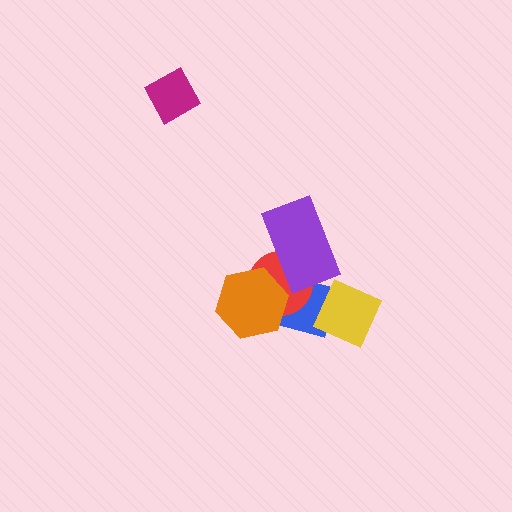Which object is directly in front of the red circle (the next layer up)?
The orange hexagon is directly in front of the red circle.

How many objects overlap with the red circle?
3 objects overlap with the red circle.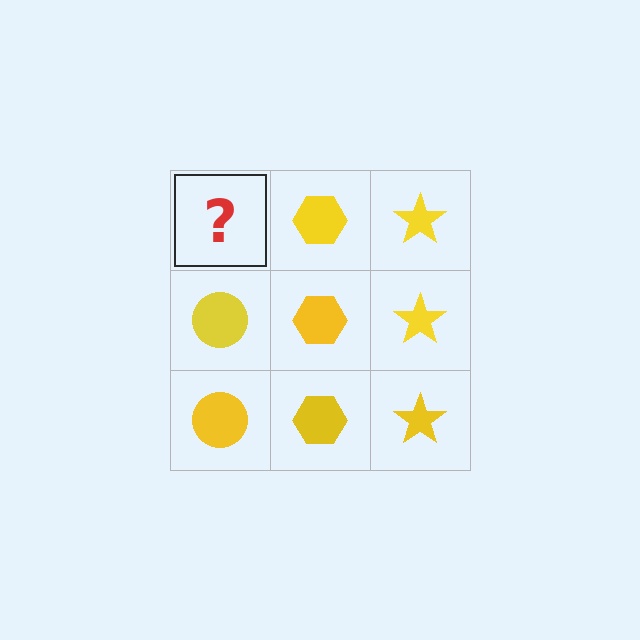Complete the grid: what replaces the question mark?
The question mark should be replaced with a yellow circle.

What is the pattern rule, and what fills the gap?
The rule is that each column has a consistent shape. The gap should be filled with a yellow circle.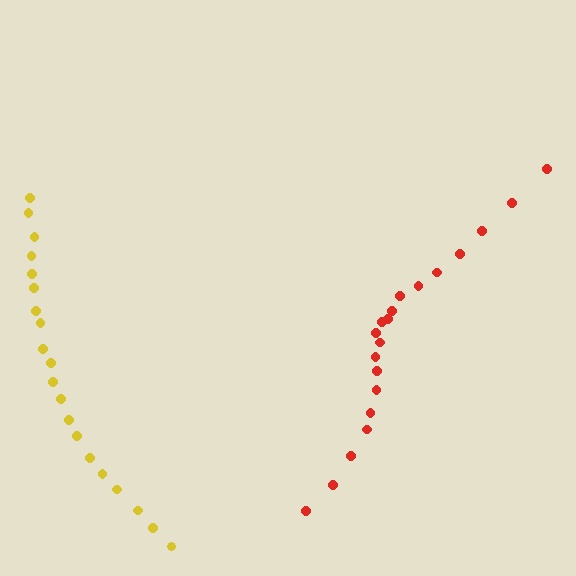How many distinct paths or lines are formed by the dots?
There are 2 distinct paths.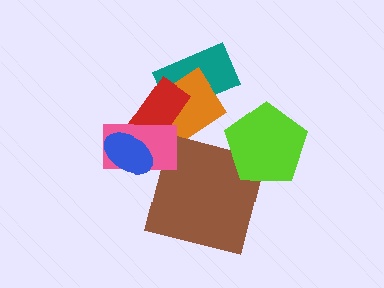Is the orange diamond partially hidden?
Yes, it is partially covered by another shape.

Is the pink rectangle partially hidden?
Yes, it is partially covered by another shape.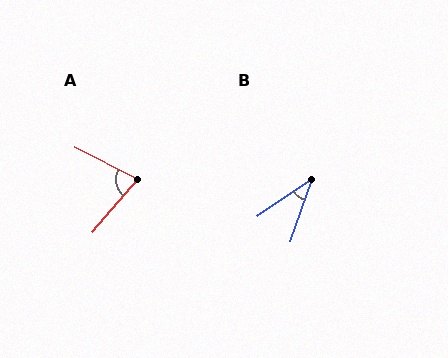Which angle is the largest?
A, at approximately 76 degrees.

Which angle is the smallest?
B, at approximately 37 degrees.